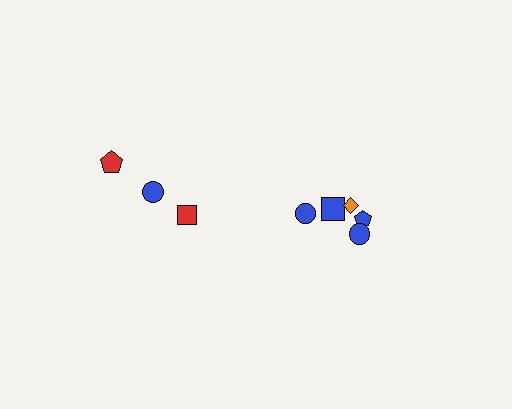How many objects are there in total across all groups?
There are 8 objects.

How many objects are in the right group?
There are 5 objects.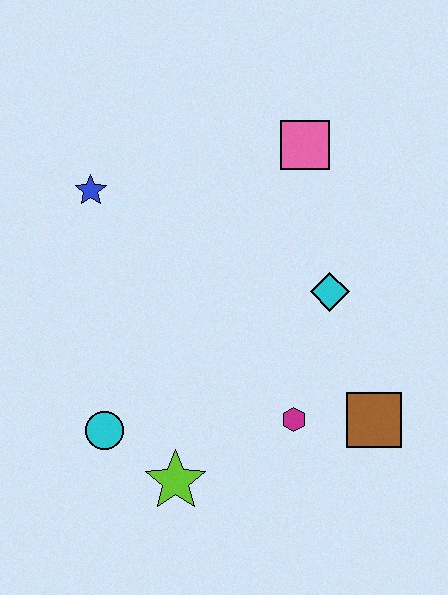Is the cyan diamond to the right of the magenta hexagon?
Yes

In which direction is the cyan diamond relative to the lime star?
The cyan diamond is above the lime star.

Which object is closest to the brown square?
The magenta hexagon is closest to the brown square.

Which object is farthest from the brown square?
The blue star is farthest from the brown square.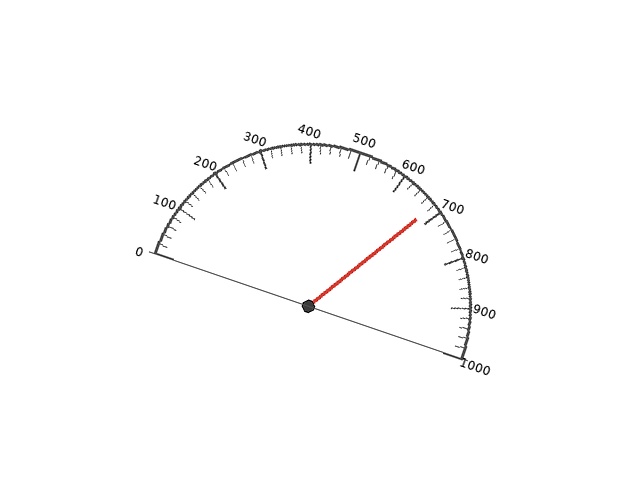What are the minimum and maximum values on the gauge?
The gauge ranges from 0 to 1000.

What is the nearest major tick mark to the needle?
The nearest major tick mark is 700.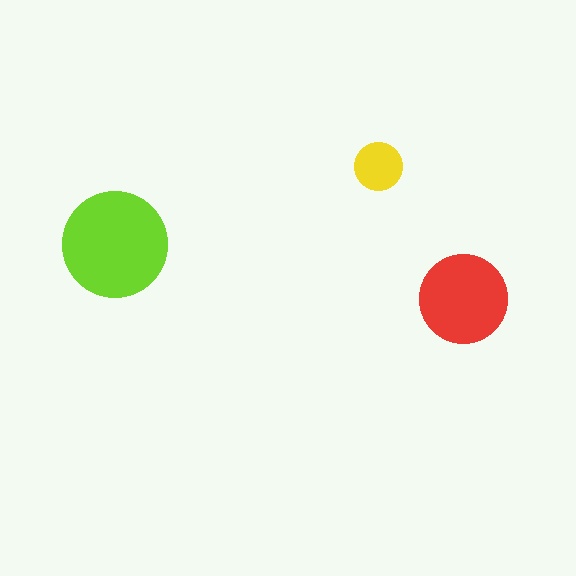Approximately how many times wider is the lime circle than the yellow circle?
About 2 times wider.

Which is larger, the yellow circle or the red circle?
The red one.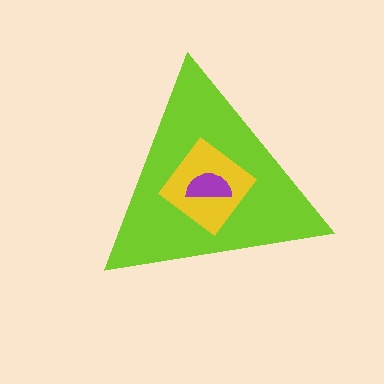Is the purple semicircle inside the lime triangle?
Yes.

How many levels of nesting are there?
3.